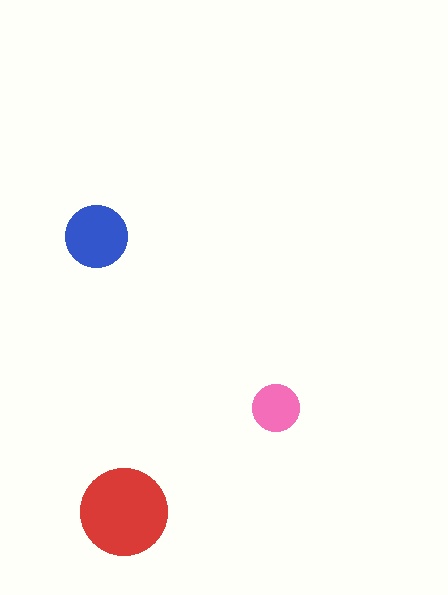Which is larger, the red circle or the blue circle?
The red one.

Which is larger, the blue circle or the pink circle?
The blue one.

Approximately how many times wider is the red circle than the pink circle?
About 2 times wider.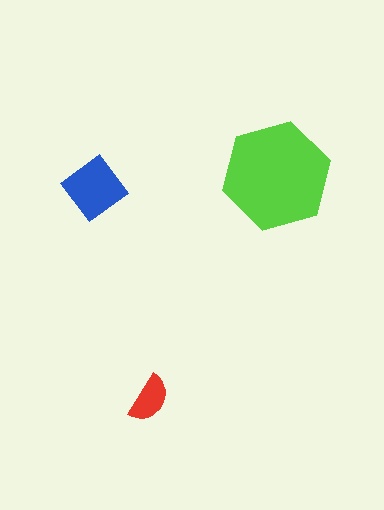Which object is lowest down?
The red semicircle is bottommost.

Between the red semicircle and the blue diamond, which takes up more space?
The blue diamond.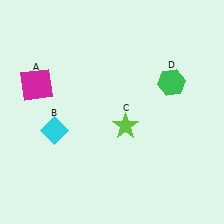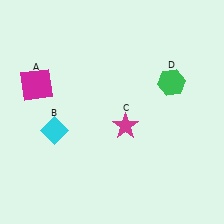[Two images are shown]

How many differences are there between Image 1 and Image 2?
There is 1 difference between the two images.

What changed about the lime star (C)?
In Image 1, C is lime. In Image 2, it changed to magenta.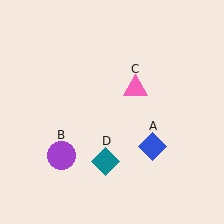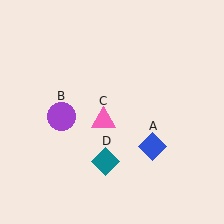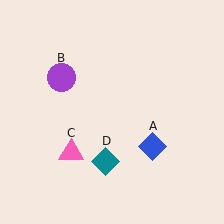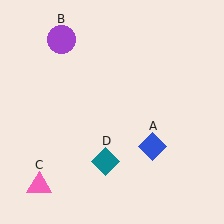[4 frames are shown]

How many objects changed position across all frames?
2 objects changed position: purple circle (object B), pink triangle (object C).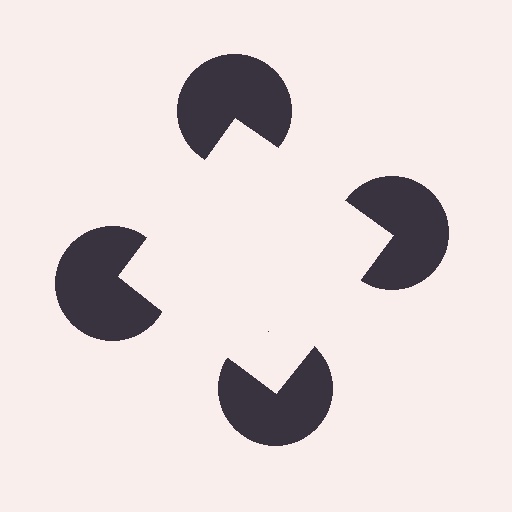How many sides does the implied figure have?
4 sides.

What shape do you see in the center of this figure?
An illusory square — its edges are inferred from the aligned wedge cuts in the pac-man discs, not physically drawn.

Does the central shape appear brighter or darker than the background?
It typically appears slightly brighter than the background, even though no actual brightness change is drawn.